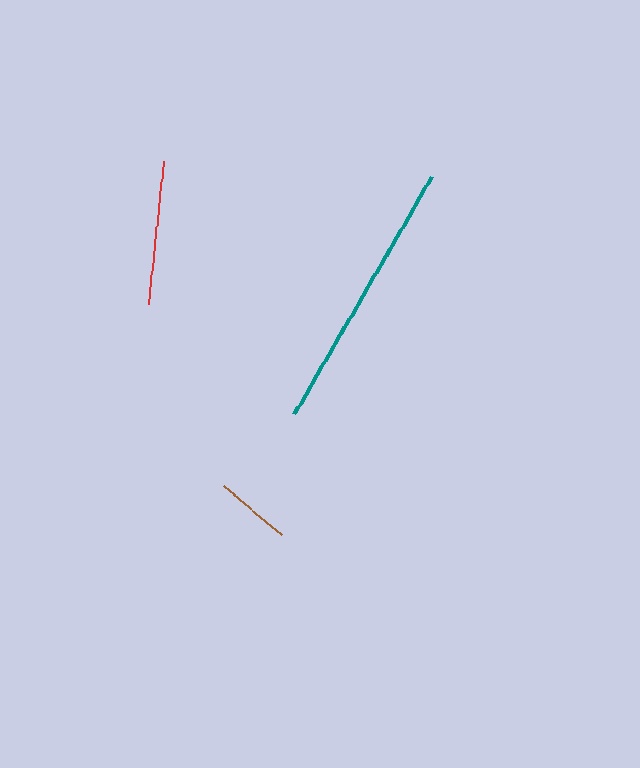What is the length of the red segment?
The red segment is approximately 143 pixels long.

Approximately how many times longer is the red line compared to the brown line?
The red line is approximately 1.9 times the length of the brown line.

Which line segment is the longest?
The teal line is the longest at approximately 274 pixels.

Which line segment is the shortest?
The brown line is the shortest at approximately 76 pixels.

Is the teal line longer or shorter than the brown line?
The teal line is longer than the brown line.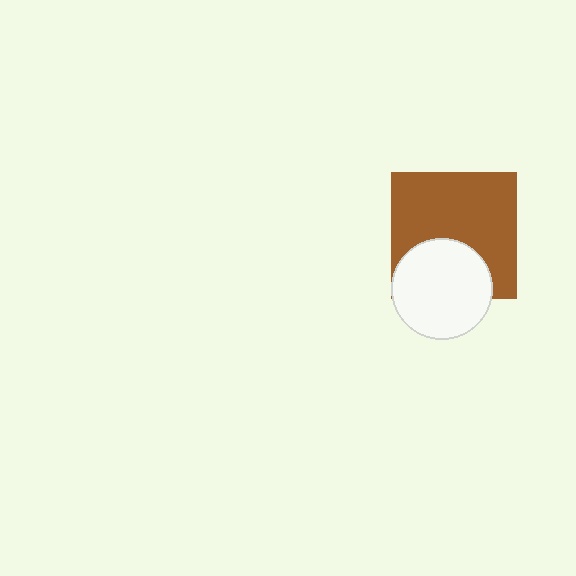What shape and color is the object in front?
The object in front is a white circle.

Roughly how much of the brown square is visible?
Most of it is visible (roughly 68%).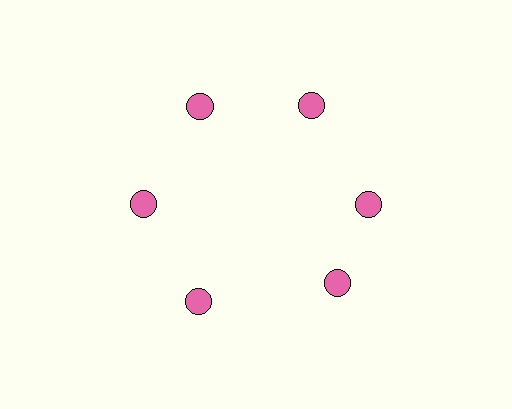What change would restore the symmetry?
The symmetry would be restored by rotating it back into even spacing with its neighbors so that all 6 circles sit at equal angles and equal distance from the center.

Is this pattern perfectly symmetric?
No. The 6 pink circles are arranged in a ring, but one element near the 5 o'clock position is rotated out of alignment along the ring, breaking the 6-fold rotational symmetry.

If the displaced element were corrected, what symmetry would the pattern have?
It would have 6-fold rotational symmetry — the pattern would map onto itself every 60 degrees.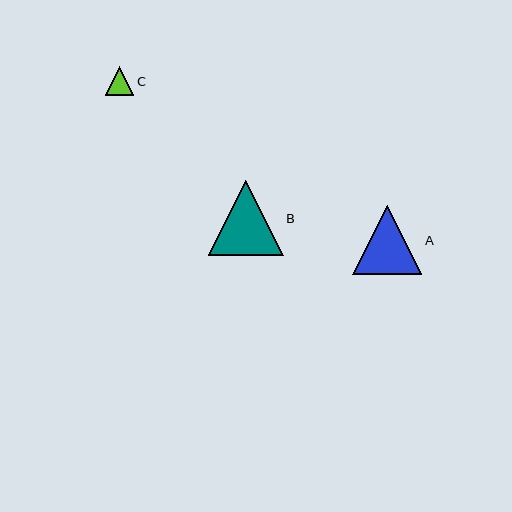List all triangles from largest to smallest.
From largest to smallest: B, A, C.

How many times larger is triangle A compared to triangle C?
Triangle A is approximately 2.5 times the size of triangle C.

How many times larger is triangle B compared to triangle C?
Triangle B is approximately 2.7 times the size of triangle C.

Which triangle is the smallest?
Triangle C is the smallest with a size of approximately 28 pixels.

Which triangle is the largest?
Triangle B is the largest with a size of approximately 75 pixels.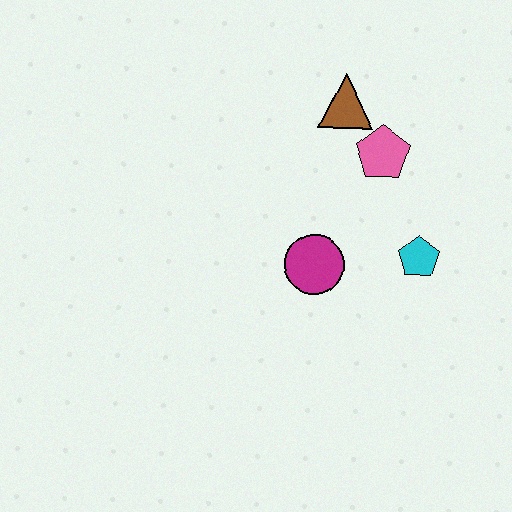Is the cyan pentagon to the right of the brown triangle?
Yes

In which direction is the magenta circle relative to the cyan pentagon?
The magenta circle is to the left of the cyan pentagon.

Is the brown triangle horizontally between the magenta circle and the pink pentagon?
Yes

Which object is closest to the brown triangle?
The pink pentagon is closest to the brown triangle.